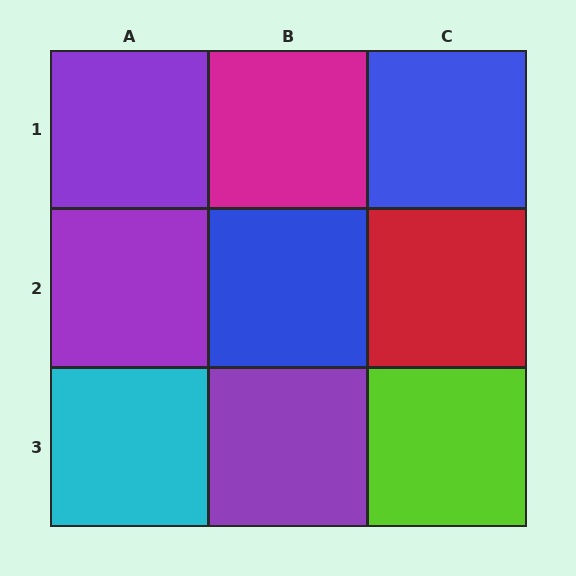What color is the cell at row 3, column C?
Lime.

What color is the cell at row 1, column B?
Magenta.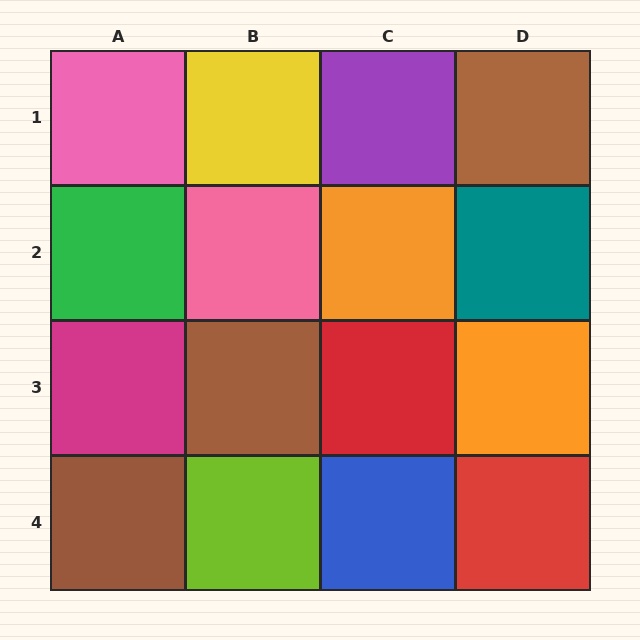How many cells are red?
2 cells are red.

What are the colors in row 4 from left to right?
Brown, lime, blue, red.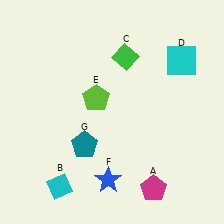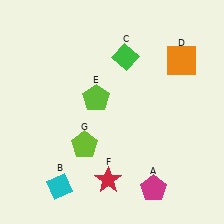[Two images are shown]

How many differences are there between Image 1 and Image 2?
There are 3 differences between the two images.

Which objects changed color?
D changed from cyan to orange. F changed from blue to red. G changed from teal to lime.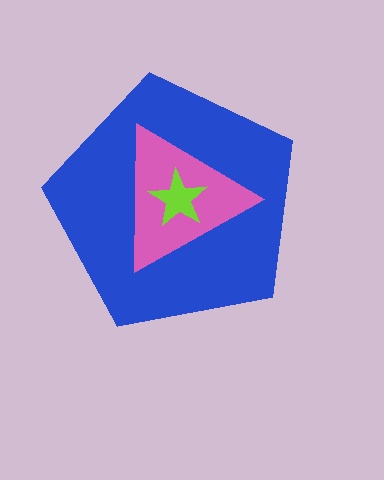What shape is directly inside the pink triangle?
The lime star.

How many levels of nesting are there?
3.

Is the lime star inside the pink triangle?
Yes.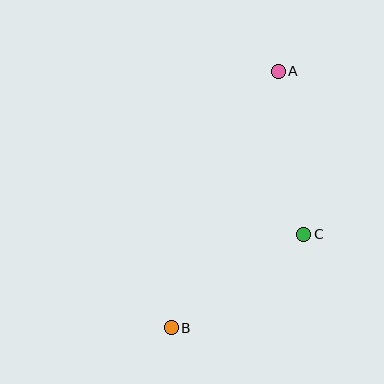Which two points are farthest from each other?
Points A and B are farthest from each other.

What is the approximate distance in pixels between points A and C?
The distance between A and C is approximately 165 pixels.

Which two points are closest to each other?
Points B and C are closest to each other.